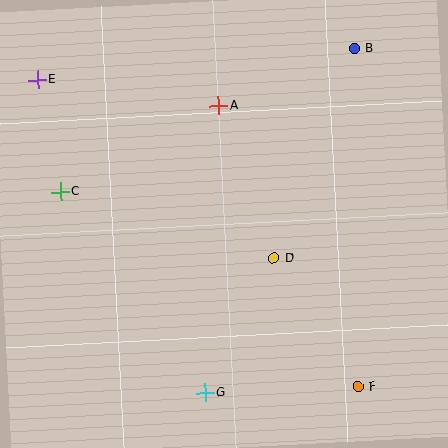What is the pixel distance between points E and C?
The distance between E and C is 115 pixels.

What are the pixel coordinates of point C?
Point C is at (60, 192).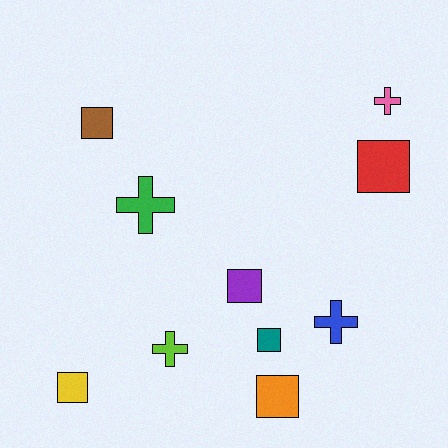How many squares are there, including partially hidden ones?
There are 6 squares.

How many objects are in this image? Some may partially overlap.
There are 10 objects.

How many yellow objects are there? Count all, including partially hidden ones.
There is 1 yellow object.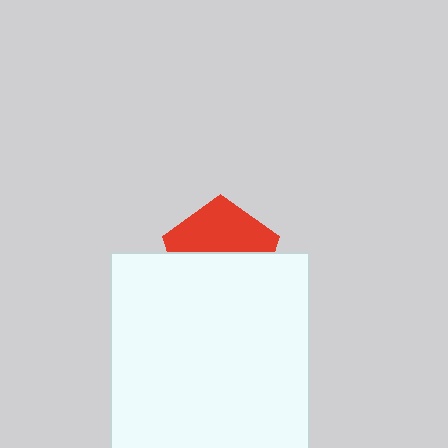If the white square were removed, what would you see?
You would see the complete red pentagon.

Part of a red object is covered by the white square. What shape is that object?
It is a pentagon.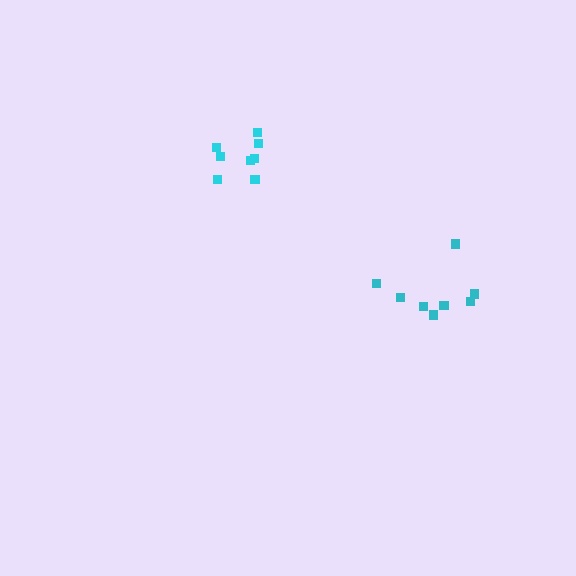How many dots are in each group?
Group 1: 9 dots, Group 2: 8 dots (17 total).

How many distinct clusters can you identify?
There are 2 distinct clusters.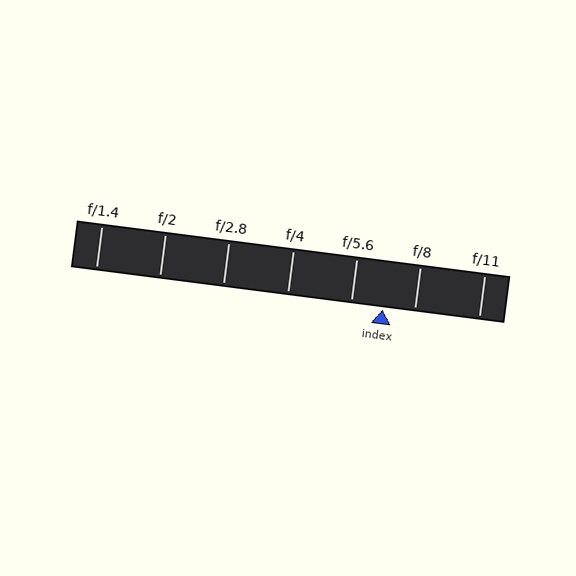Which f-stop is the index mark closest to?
The index mark is closest to f/8.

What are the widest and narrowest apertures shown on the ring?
The widest aperture shown is f/1.4 and the narrowest is f/11.